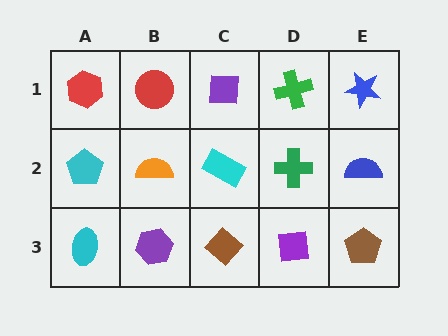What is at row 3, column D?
A purple square.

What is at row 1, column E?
A blue star.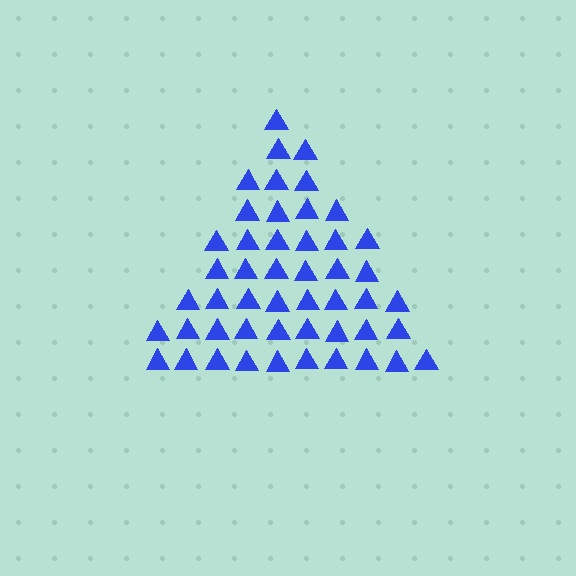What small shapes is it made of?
It is made of small triangles.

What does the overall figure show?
The overall figure shows a triangle.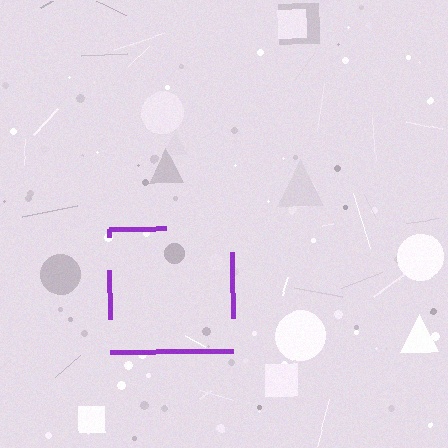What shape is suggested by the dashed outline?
The dashed outline suggests a square.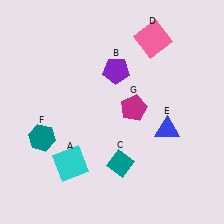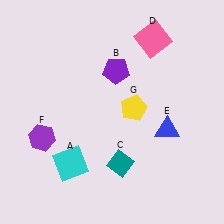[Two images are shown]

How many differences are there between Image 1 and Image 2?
There are 2 differences between the two images.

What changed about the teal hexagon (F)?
In Image 1, F is teal. In Image 2, it changed to purple.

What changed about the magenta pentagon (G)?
In Image 1, G is magenta. In Image 2, it changed to yellow.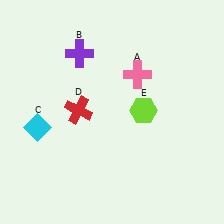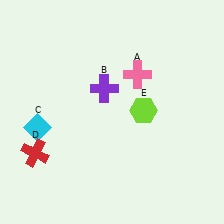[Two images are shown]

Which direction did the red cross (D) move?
The red cross (D) moved left.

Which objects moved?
The objects that moved are: the purple cross (B), the red cross (D).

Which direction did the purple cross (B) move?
The purple cross (B) moved down.